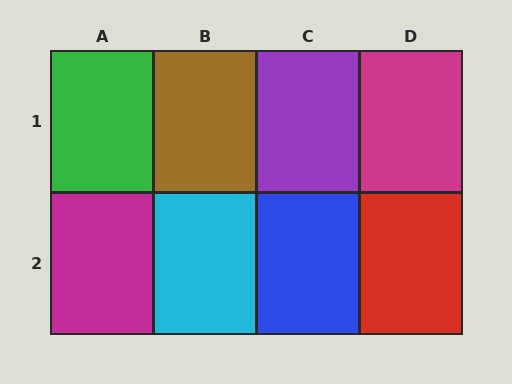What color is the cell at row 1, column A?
Green.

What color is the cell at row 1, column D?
Magenta.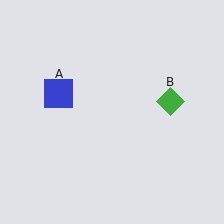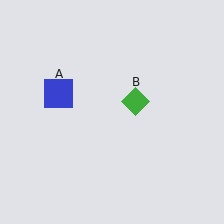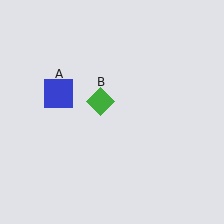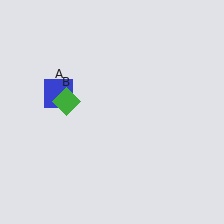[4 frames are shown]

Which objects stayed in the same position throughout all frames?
Blue square (object A) remained stationary.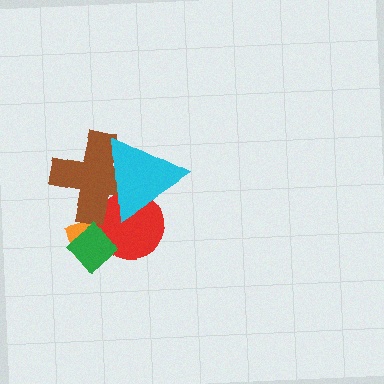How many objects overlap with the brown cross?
3 objects overlap with the brown cross.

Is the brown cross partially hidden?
Yes, it is partially covered by another shape.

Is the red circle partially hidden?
Yes, it is partially covered by another shape.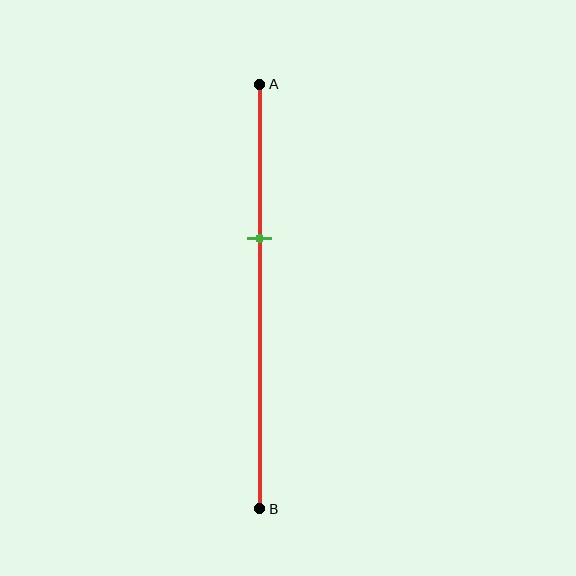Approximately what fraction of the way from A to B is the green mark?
The green mark is approximately 35% of the way from A to B.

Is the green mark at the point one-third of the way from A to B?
Yes, the mark is approximately at the one-third point.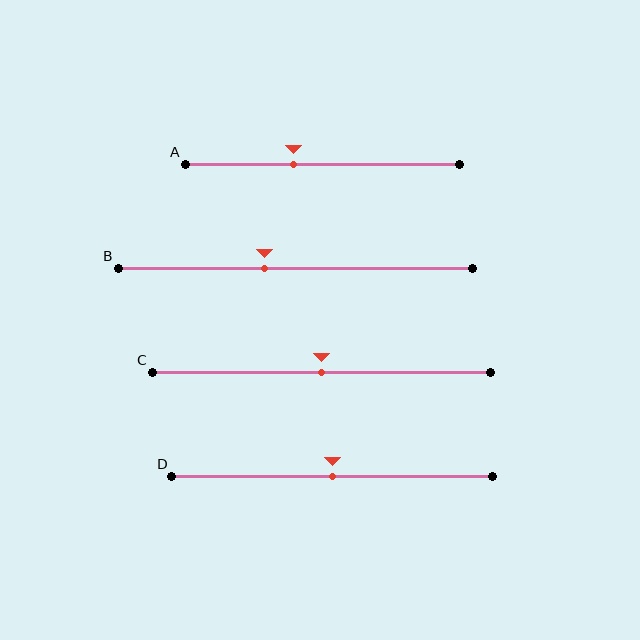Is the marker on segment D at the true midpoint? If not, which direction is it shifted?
Yes, the marker on segment D is at the true midpoint.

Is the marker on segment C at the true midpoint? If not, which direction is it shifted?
Yes, the marker on segment C is at the true midpoint.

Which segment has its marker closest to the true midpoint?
Segment C has its marker closest to the true midpoint.